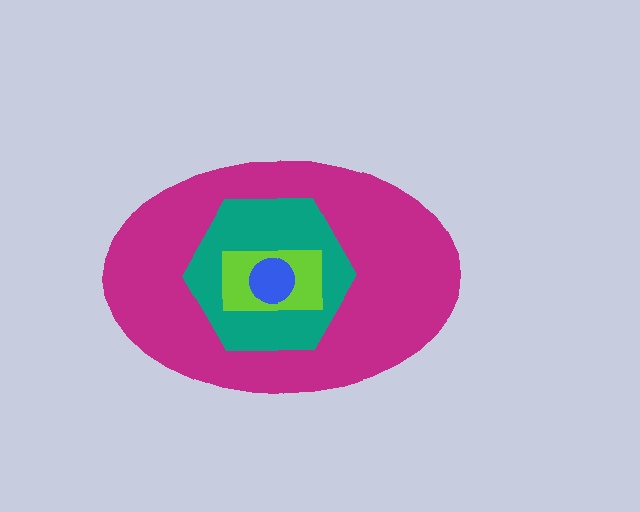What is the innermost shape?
The blue circle.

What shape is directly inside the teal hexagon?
The lime rectangle.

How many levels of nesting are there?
4.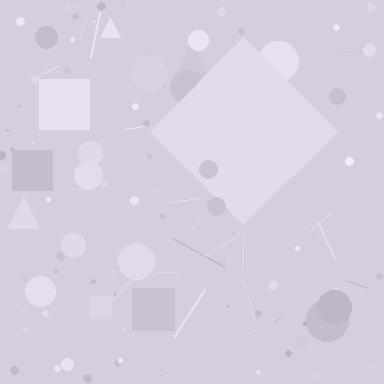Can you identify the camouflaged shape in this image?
The camouflaged shape is a diamond.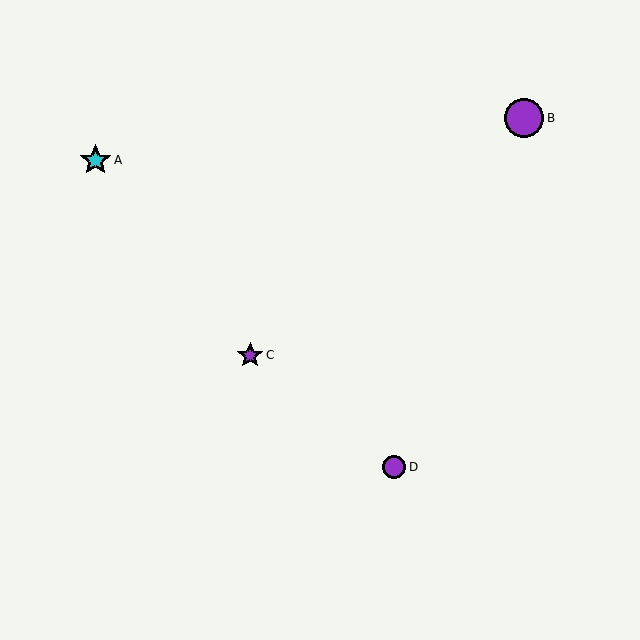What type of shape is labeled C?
Shape C is a purple star.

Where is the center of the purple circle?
The center of the purple circle is at (394, 467).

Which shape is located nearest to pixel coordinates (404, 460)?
The purple circle (labeled D) at (394, 467) is nearest to that location.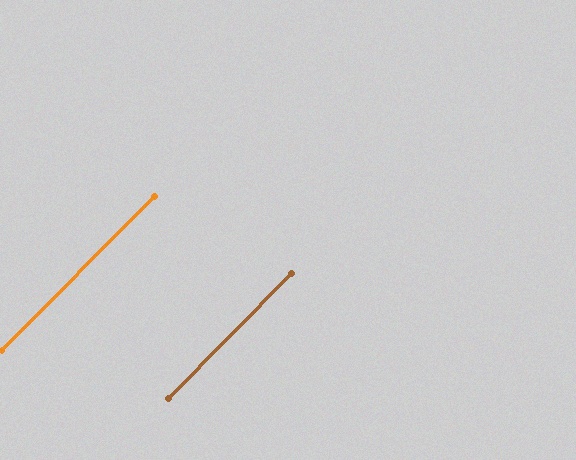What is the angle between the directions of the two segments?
Approximately 0 degrees.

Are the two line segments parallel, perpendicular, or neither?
Parallel — their directions differ by only 0.0°.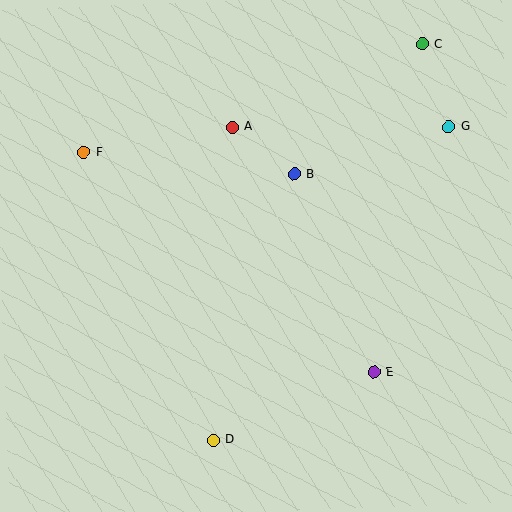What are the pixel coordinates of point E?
Point E is at (374, 372).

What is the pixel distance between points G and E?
The distance between G and E is 257 pixels.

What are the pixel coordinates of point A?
Point A is at (232, 127).